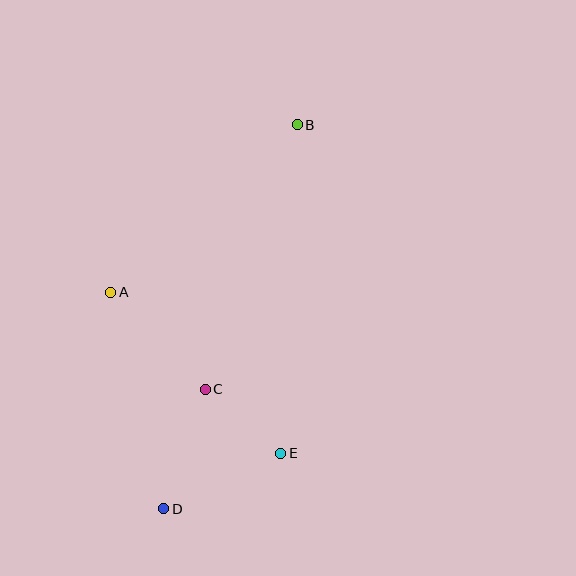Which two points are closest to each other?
Points C and E are closest to each other.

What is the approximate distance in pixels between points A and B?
The distance between A and B is approximately 251 pixels.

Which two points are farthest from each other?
Points B and D are farthest from each other.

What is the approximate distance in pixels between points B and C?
The distance between B and C is approximately 280 pixels.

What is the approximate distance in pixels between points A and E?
The distance between A and E is approximately 234 pixels.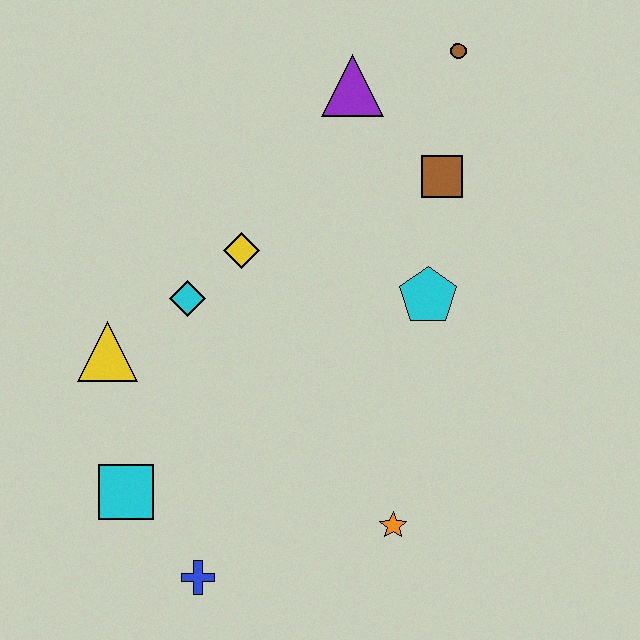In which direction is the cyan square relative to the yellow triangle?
The cyan square is below the yellow triangle.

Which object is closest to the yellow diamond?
The cyan diamond is closest to the yellow diamond.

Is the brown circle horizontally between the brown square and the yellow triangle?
No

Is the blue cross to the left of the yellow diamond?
Yes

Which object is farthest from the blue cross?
The brown circle is farthest from the blue cross.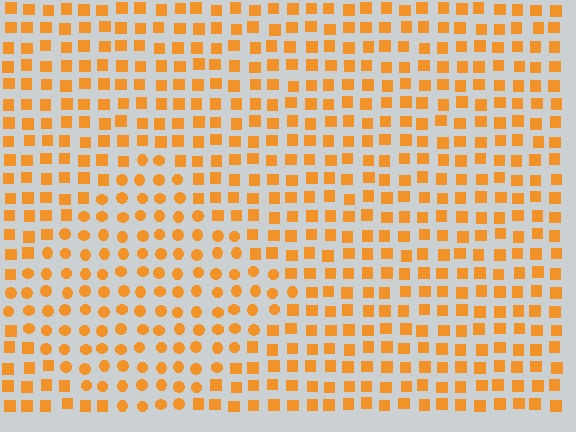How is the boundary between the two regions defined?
The boundary is defined by a change in element shape: circles inside vs. squares outside. All elements share the same color and spacing.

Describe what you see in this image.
The image is filled with small orange elements arranged in a uniform grid. A diamond-shaped region contains circles, while the surrounding area contains squares. The boundary is defined purely by the change in element shape.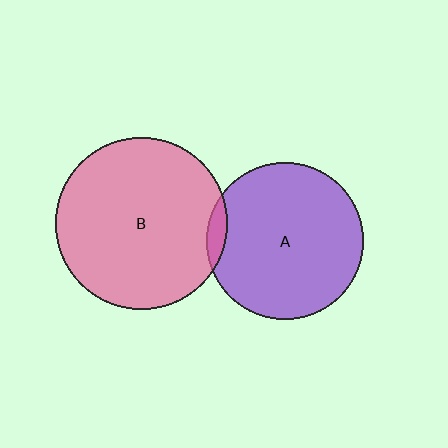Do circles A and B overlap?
Yes.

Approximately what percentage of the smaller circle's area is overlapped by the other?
Approximately 5%.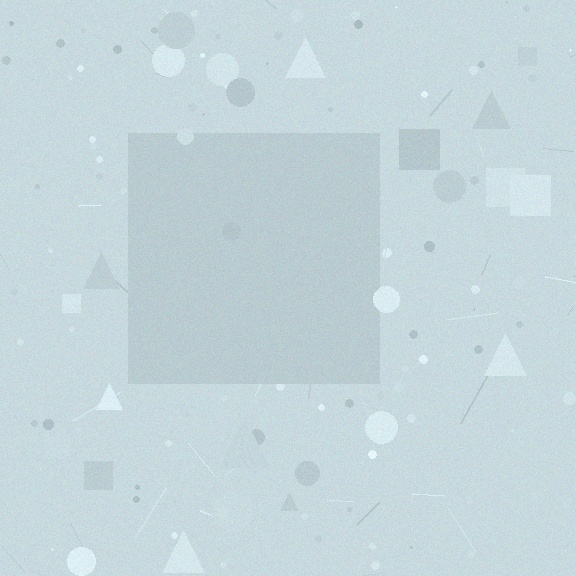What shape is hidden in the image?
A square is hidden in the image.